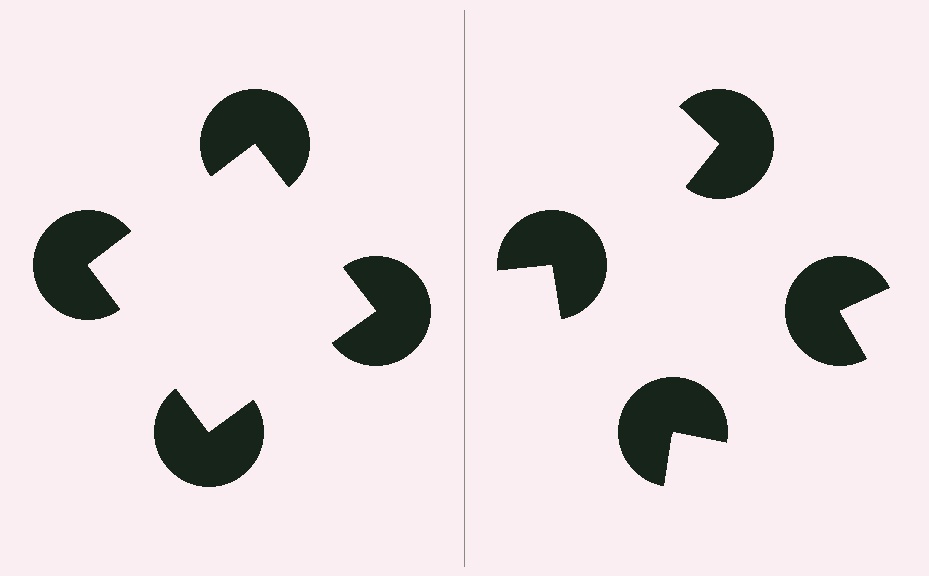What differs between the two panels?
The pac-man discs are positioned identically on both sides; only the wedge orientations differ. On the left they align to a square; on the right they are misaligned.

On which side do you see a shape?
An illusory square appears on the left side. On the right side the wedge cuts are rotated, so no coherent shape forms.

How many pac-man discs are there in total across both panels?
8 — 4 on each side.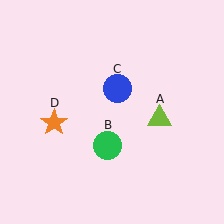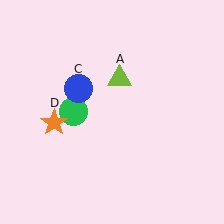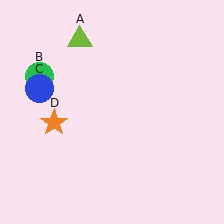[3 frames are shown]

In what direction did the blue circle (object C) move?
The blue circle (object C) moved left.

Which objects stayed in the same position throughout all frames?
Orange star (object D) remained stationary.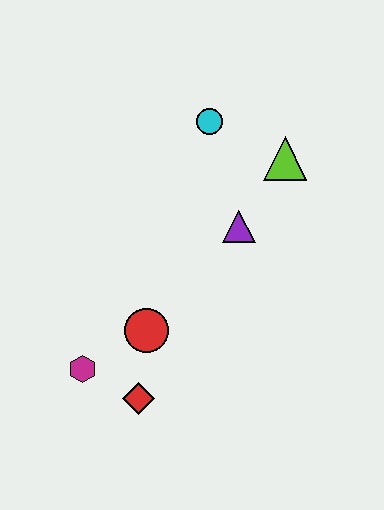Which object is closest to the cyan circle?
The lime triangle is closest to the cyan circle.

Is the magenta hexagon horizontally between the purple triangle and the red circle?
No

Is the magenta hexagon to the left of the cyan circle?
Yes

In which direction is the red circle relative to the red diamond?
The red circle is above the red diamond.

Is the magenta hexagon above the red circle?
No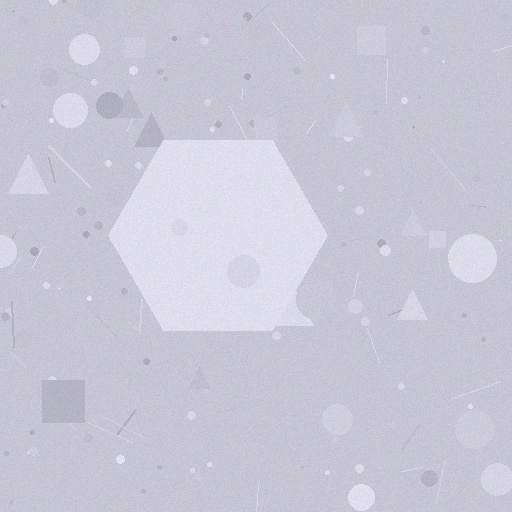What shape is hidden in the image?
A hexagon is hidden in the image.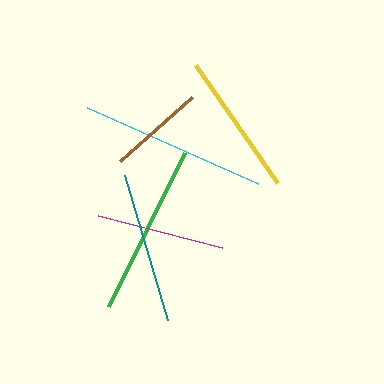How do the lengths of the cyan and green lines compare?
The cyan and green lines are approximately the same length.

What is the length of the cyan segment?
The cyan segment is approximately 188 pixels long.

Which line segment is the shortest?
The brown line is the shortest at approximately 96 pixels.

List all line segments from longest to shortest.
From longest to shortest: cyan, green, teal, yellow, magenta, brown.